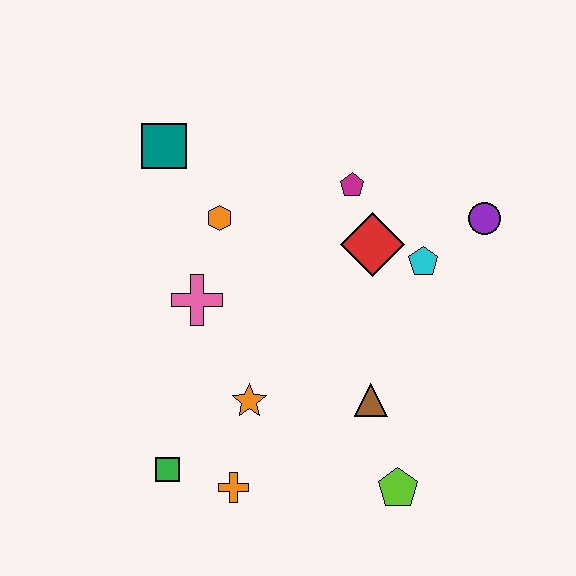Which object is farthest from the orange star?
The purple circle is farthest from the orange star.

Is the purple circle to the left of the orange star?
No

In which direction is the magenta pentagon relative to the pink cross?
The magenta pentagon is to the right of the pink cross.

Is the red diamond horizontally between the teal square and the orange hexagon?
No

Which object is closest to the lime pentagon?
The brown triangle is closest to the lime pentagon.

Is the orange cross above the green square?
No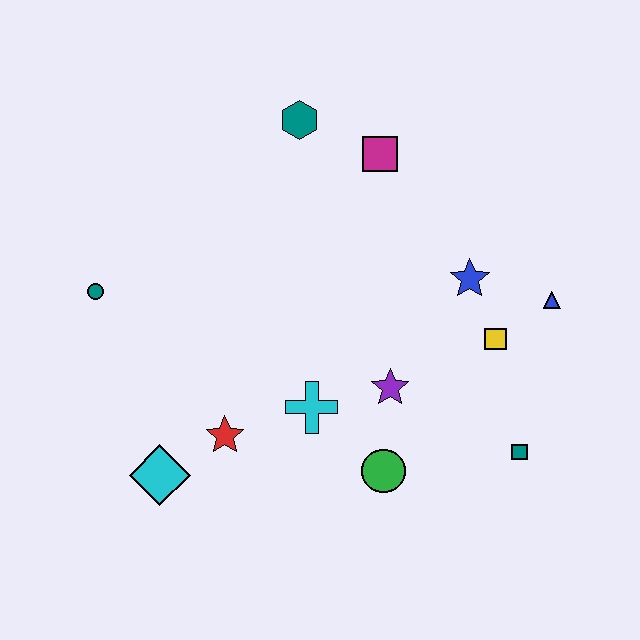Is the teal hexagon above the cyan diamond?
Yes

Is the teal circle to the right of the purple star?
No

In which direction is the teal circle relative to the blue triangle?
The teal circle is to the left of the blue triangle.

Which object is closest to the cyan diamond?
The red star is closest to the cyan diamond.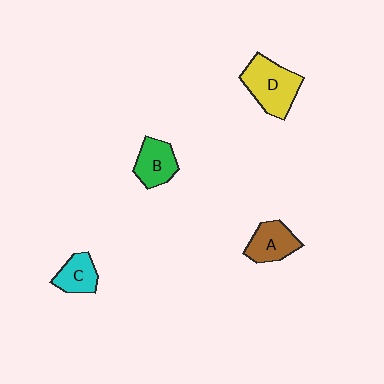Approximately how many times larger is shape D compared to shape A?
Approximately 1.5 times.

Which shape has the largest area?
Shape D (yellow).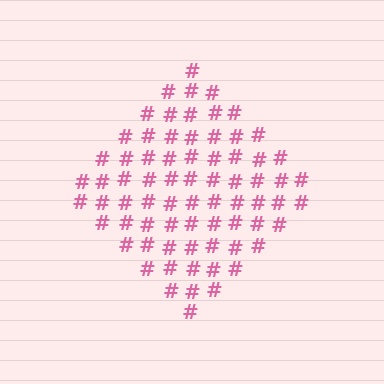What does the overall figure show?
The overall figure shows a diamond.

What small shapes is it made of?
It is made of small hash symbols.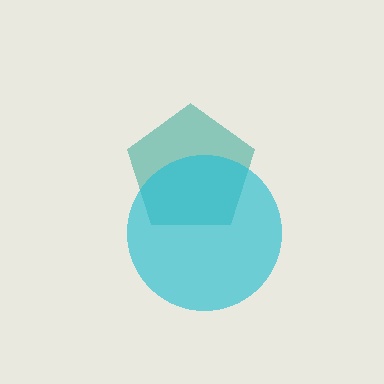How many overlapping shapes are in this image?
There are 2 overlapping shapes in the image.